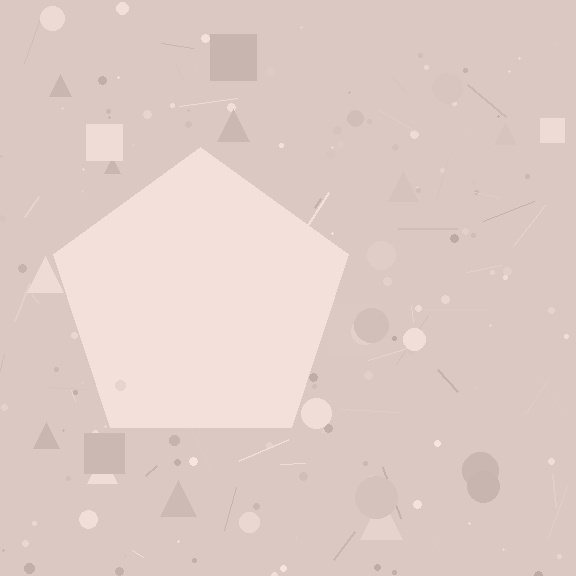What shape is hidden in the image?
A pentagon is hidden in the image.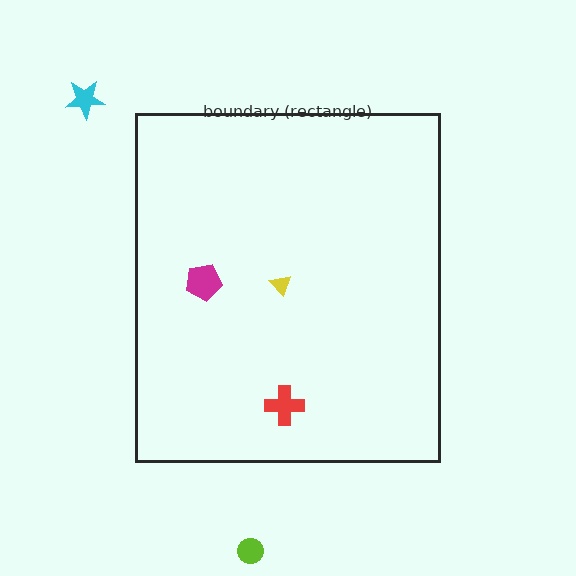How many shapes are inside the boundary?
3 inside, 2 outside.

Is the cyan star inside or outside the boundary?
Outside.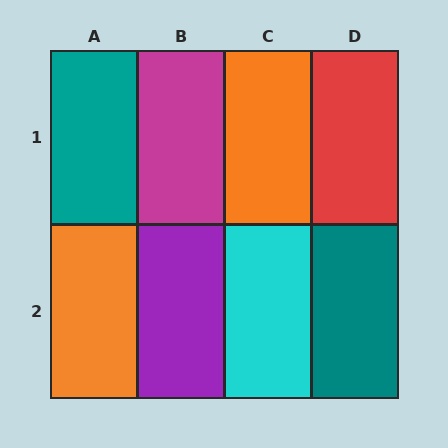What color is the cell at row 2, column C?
Cyan.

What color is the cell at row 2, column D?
Teal.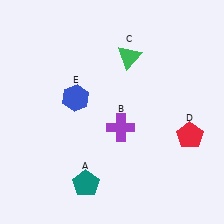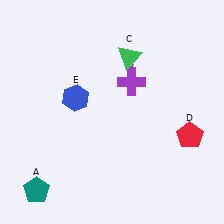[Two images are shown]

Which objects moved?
The objects that moved are: the teal pentagon (A), the purple cross (B).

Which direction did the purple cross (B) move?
The purple cross (B) moved up.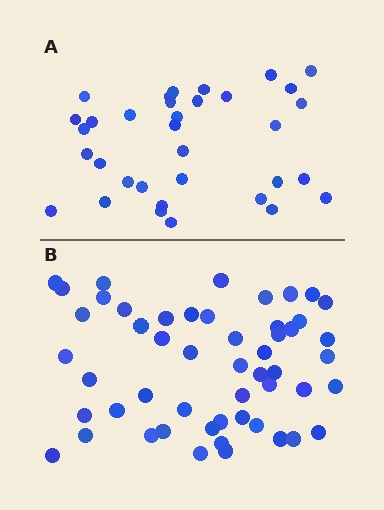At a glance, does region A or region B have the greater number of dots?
Region B (the bottom region) has more dots.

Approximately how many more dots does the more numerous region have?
Region B has approximately 20 more dots than region A.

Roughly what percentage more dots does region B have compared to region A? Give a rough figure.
About 55% more.